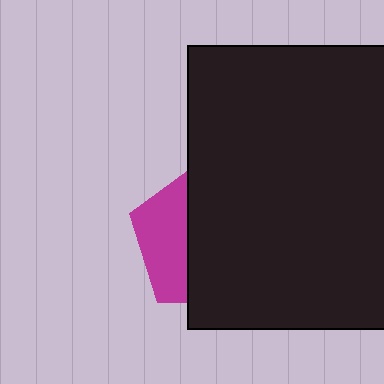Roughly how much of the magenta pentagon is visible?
A small part of it is visible (roughly 34%).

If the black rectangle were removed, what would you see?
You would see the complete magenta pentagon.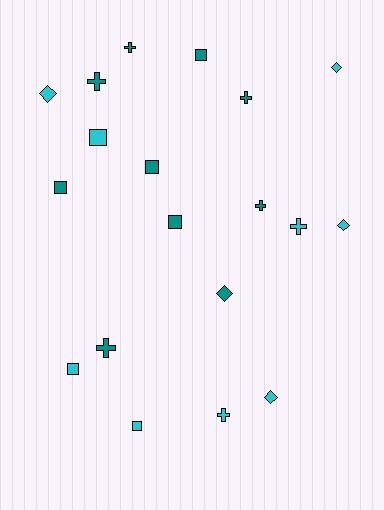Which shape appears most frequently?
Square, with 7 objects.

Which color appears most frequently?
Teal, with 10 objects.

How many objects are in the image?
There are 19 objects.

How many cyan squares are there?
There are 3 cyan squares.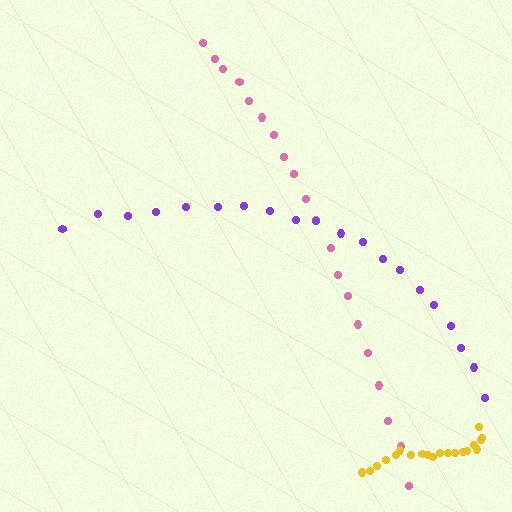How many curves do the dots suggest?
There are 3 distinct paths.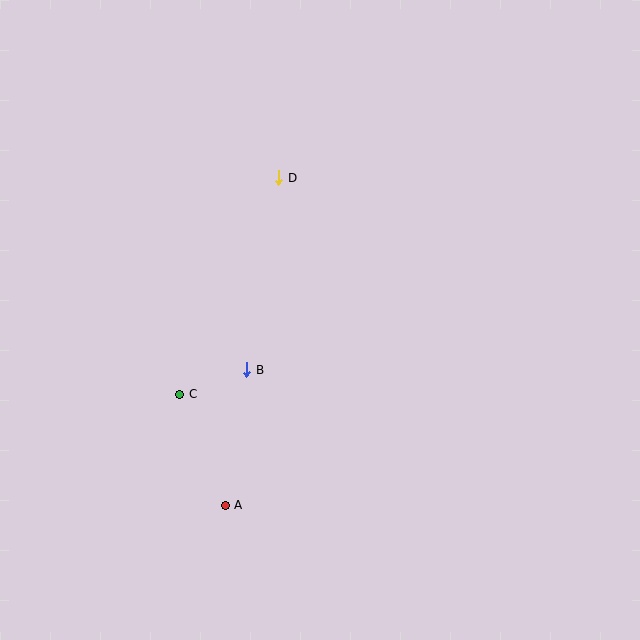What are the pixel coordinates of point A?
Point A is at (225, 505).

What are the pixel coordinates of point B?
Point B is at (247, 370).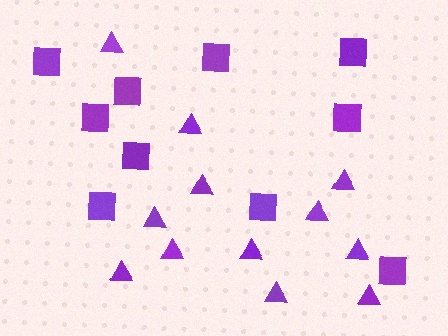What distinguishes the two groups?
There are 2 groups: one group of triangles (12) and one group of squares (10).